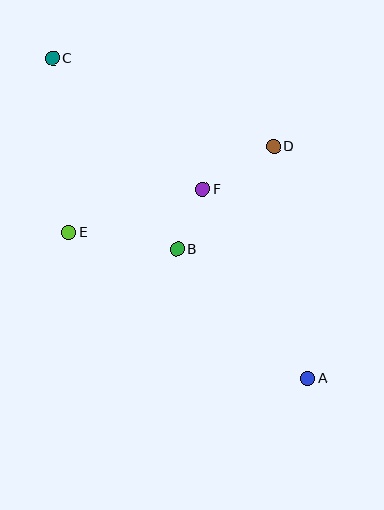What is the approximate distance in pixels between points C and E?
The distance between C and E is approximately 175 pixels.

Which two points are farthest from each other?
Points A and C are farthest from each other.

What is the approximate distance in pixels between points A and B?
The distance between A and B is approximately 184 pixels.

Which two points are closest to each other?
Points B and F are closest to each other.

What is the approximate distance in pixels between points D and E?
The distance between D and E is approximately 222 pixels.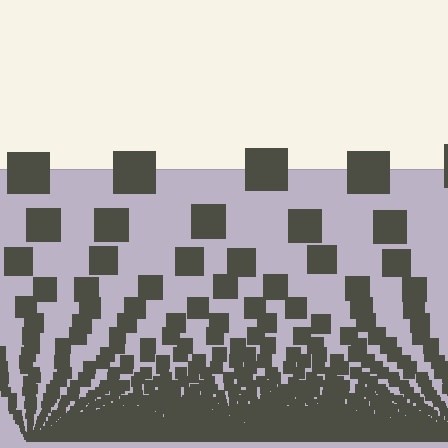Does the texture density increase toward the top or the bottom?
Density increases toward the bottom.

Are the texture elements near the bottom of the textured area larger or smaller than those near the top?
Smaller. The gradient is inverted — elements near the bottom are smaller and denser.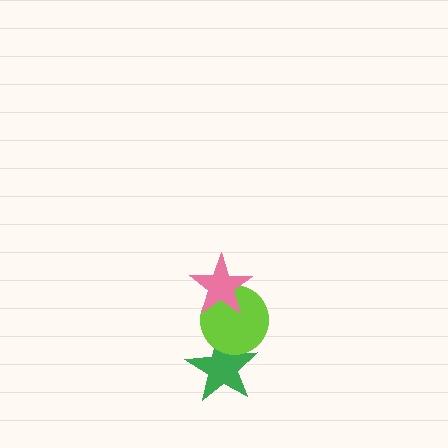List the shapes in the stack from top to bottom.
From top to bottom: the pink star, the lime circle, the green star.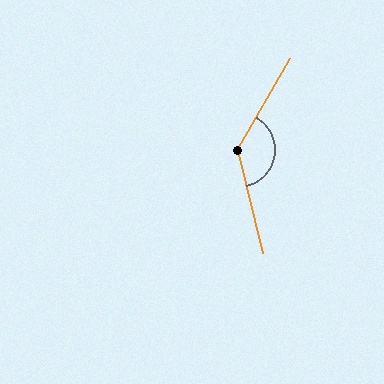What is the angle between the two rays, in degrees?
Approximately 137 degrees.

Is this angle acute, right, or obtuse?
It is obtuse.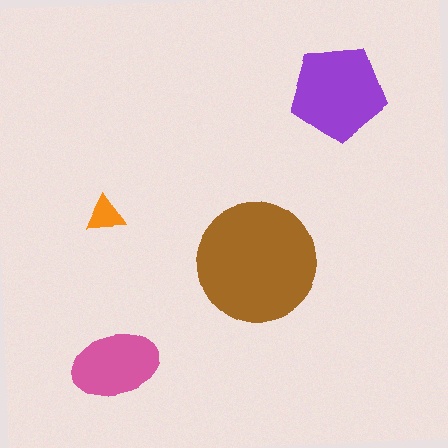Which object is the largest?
The brown circle.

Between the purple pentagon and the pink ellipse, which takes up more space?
The purple pentagon.